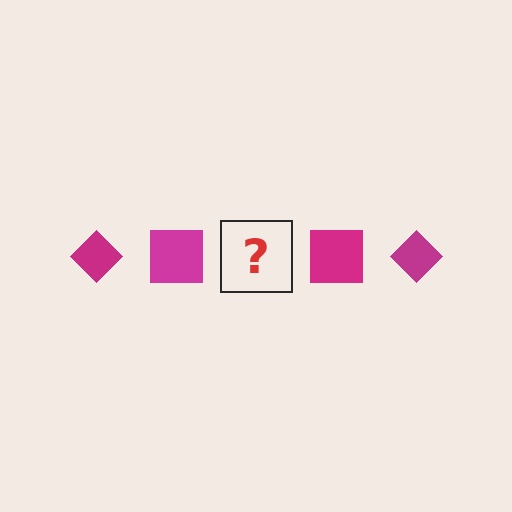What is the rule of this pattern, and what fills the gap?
The rule is that the pattern cycles through diamond, square shapes in magenta. The gap should be filled with a magenta diamond.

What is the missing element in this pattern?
The missing element is a magenta diamond.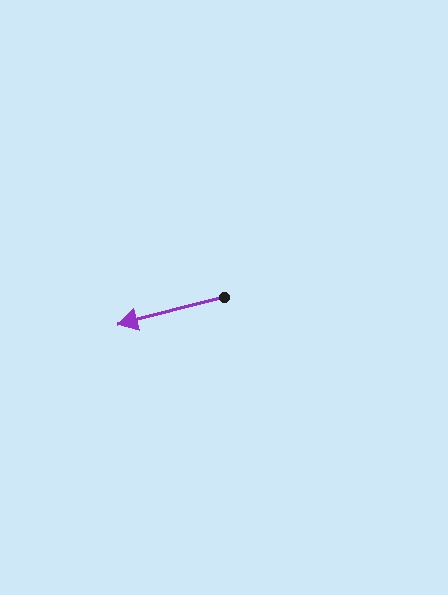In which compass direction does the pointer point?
West.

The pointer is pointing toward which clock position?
Roughly 9 o'clock.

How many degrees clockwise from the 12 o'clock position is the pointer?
Approximately 256 degrees.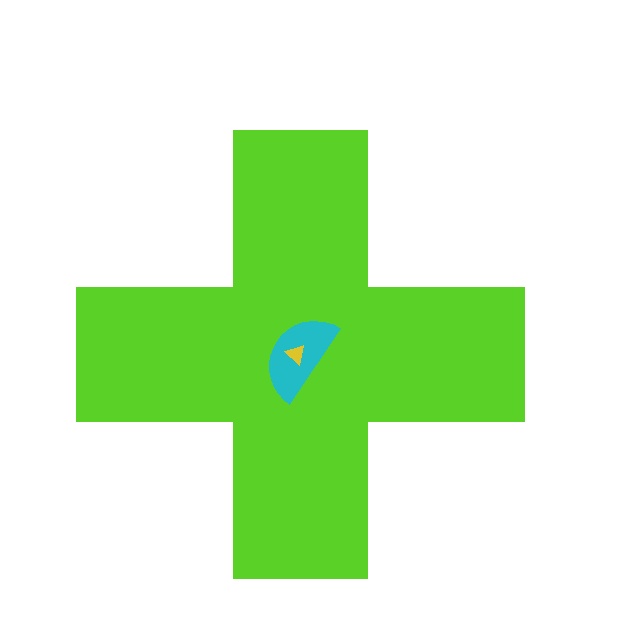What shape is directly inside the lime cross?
The cyan semicircle.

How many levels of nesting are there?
3.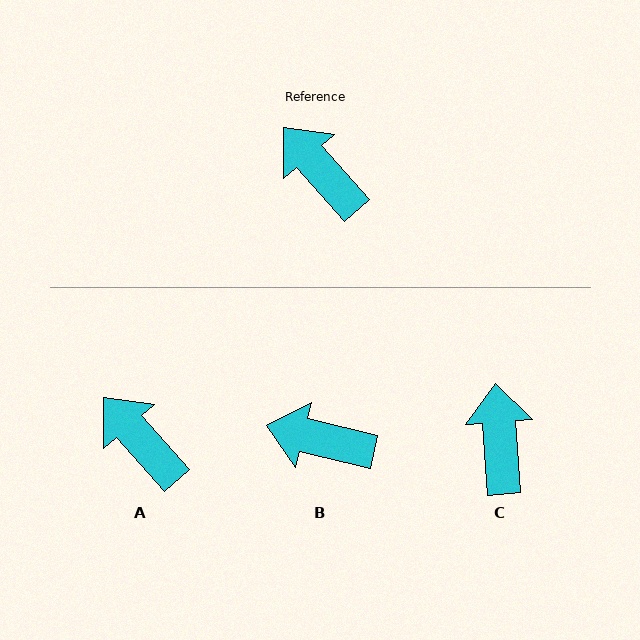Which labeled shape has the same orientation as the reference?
A.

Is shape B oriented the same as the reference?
No, it is off by about 35 degrees.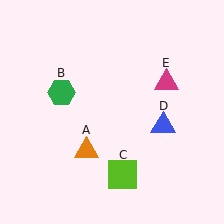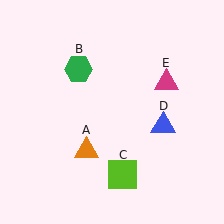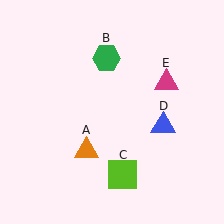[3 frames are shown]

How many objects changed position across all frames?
1 object changed position: green hexagon (object B).